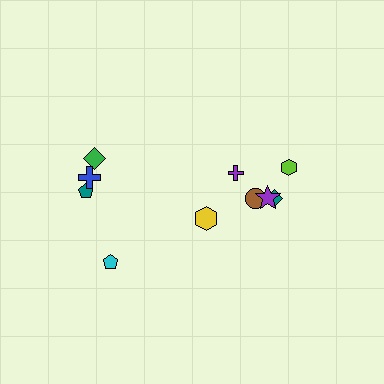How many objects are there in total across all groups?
There are 10 objects.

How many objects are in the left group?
There are 4 objects.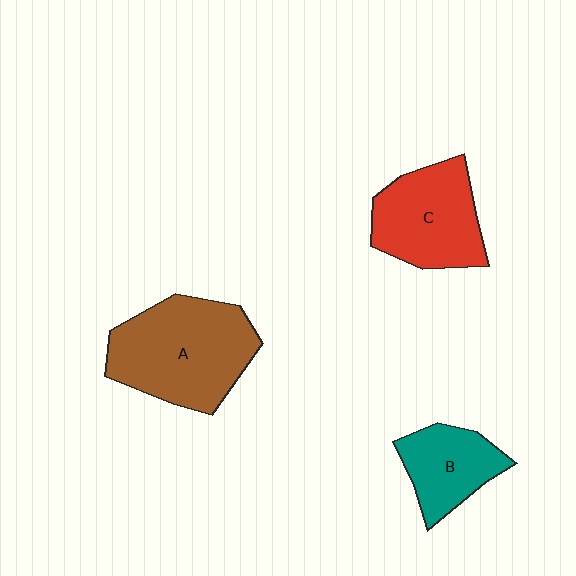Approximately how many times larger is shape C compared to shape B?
Approximately 1.4 times.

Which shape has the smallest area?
Shape B (teal).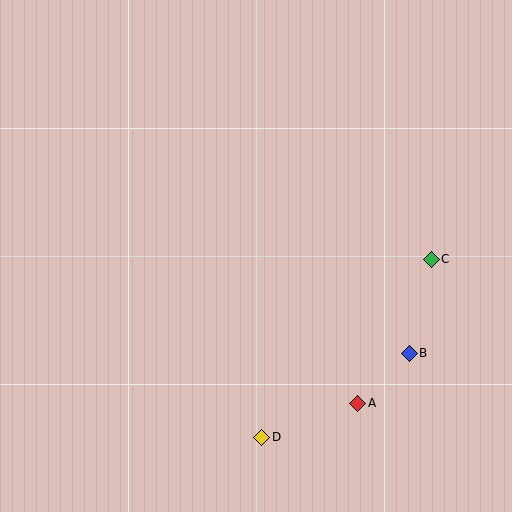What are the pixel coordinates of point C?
Point C is at (431, 259).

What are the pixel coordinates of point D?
Point D is at (262, 437).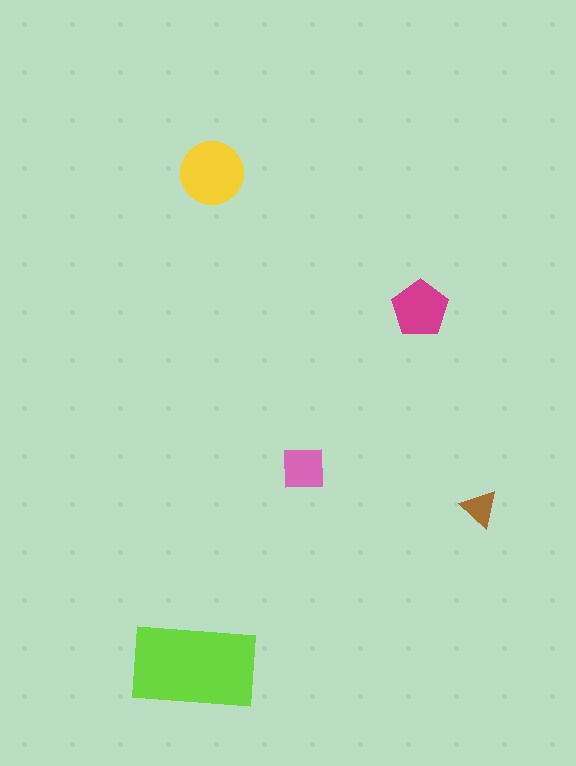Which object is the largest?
The lime rectangle.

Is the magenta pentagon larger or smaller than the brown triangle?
Larger.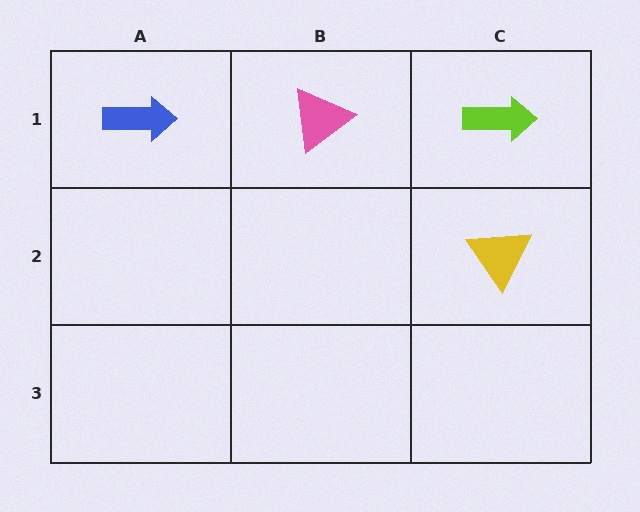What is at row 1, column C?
A lime arrow.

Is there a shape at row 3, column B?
No, that cell is empty.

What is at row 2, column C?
A yellow triangle.